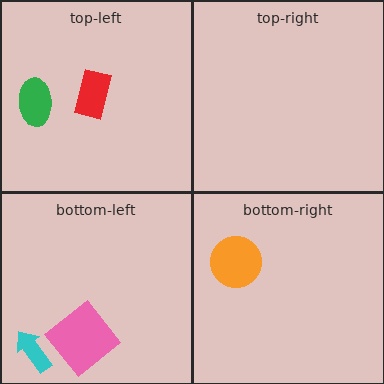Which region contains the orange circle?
The bottom-right region.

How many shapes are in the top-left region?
2.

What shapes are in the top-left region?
The green ellipse, the red rectangle.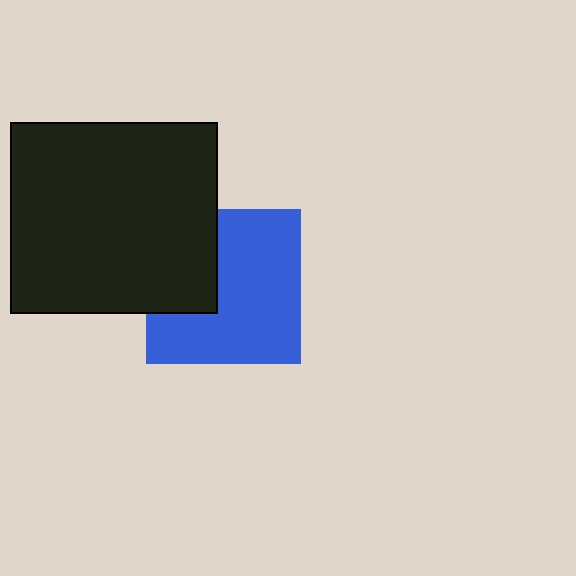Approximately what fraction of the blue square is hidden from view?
Roughly 31% of the blue square is hidden behind the black rectangle.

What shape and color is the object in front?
The object in front is a black rectangle.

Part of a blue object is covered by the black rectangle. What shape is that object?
It is a square.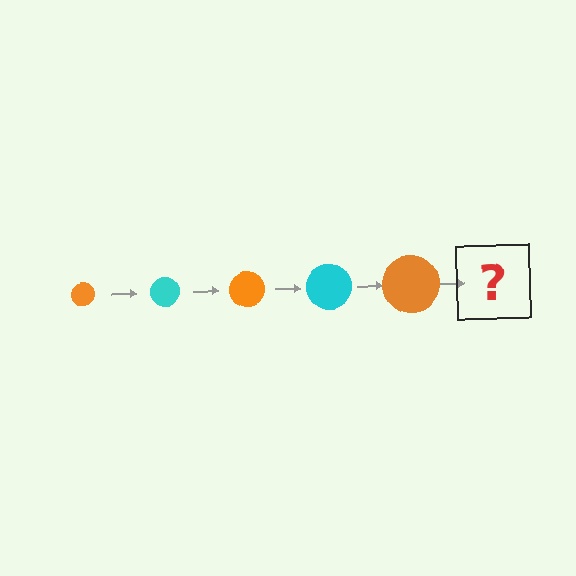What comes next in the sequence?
The next element should be a cyan circle, larger than the previous one.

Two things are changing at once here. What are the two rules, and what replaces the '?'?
The two rules are that the circle grows larger each step and the color cycles through orange and cyan. The '?' should be a cyan circle, larger than the previous one.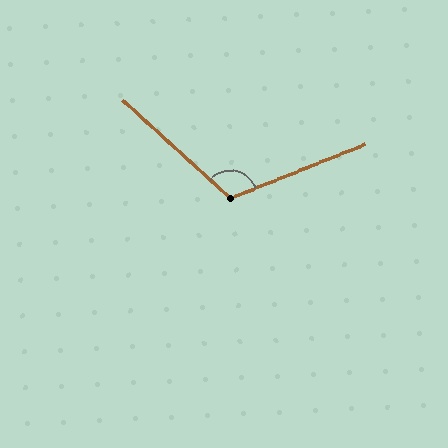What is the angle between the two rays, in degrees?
Approximately 116 degrees.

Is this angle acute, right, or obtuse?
It is obtuse.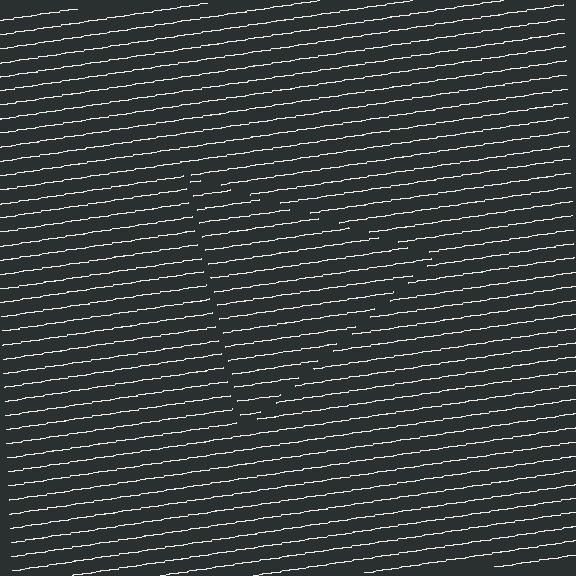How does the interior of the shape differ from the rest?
The interior of the shape contains the same grating, shifted by half a period — the contour is defined by the phase discontinuity where line-ends from the inner and outer gratings abut.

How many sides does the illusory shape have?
3 sides — the line-ends trace a triangle.